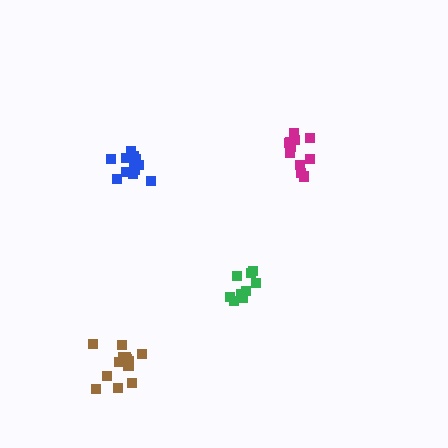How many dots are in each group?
Group 1: 11 dots, Group 2: 13 dots, Group 3: 9 dots, Group 4: 14 dots (47 total).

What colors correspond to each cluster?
The clusters are colored: magenta, blue, green, brown.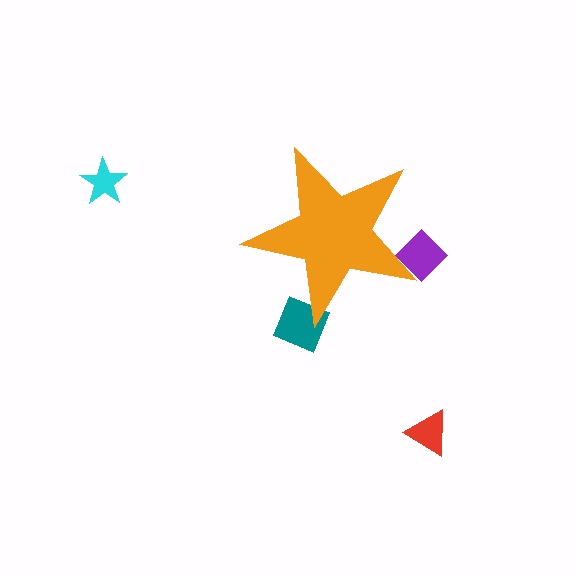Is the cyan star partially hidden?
No, the cyan star is fully visible.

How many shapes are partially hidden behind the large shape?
2 shapes are partially hidden.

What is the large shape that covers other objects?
An orange star.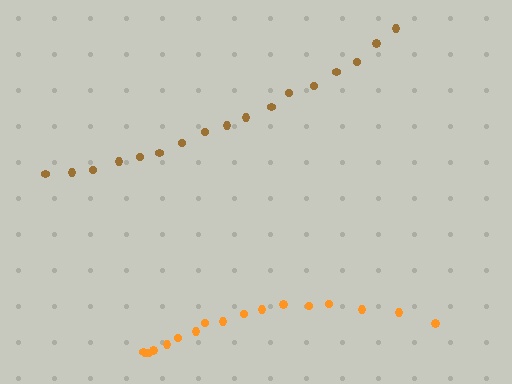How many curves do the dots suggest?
There are 2 distinct paths.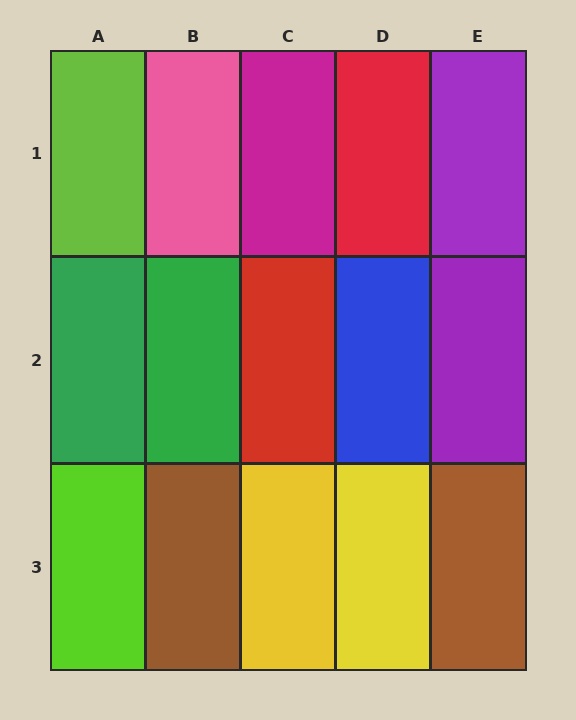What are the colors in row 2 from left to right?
Green, green, red, blue, purple.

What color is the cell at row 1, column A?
Lime.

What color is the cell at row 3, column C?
Yellow.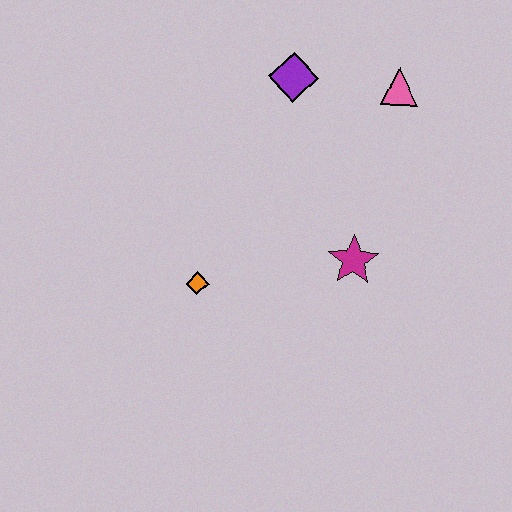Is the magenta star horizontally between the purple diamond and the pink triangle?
Yes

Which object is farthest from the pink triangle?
The orange diamond is farthest from the pink triangle.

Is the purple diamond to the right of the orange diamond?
Yes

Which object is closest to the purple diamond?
The pink triangle is closest to the purple diamond.